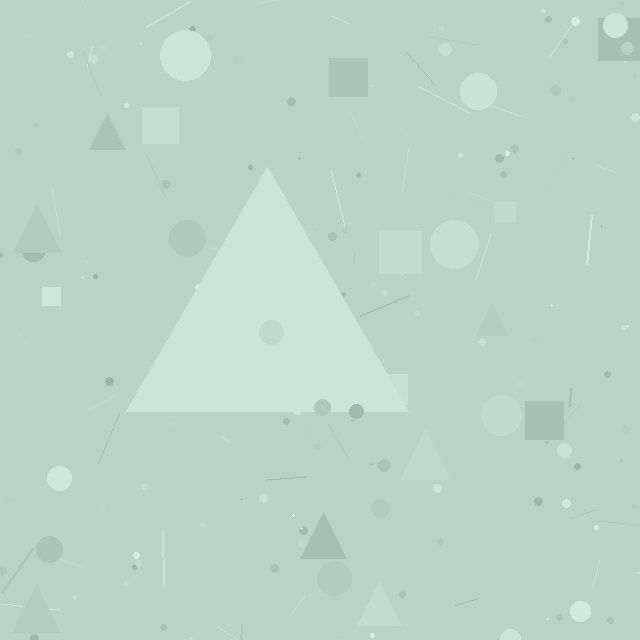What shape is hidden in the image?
A triangle is hidden in the image.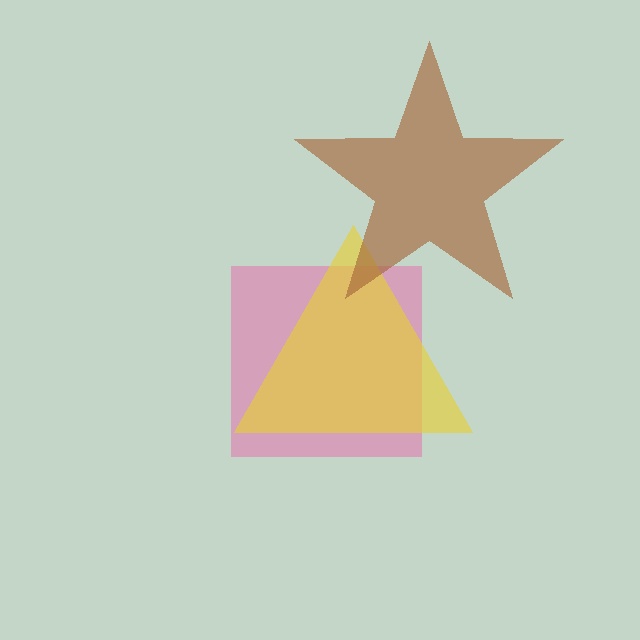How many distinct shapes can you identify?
There are 3 distinct shapes: a pink square, a yellow triangle, a brown star.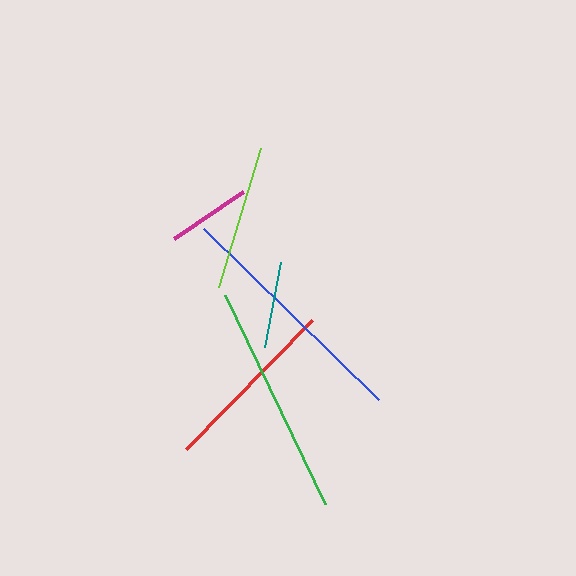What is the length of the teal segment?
The teal segment is approximately 87 pixels long.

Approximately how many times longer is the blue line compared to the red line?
The blue line is approximately 1.4 times the length of the red line.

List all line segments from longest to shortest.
From longest to shortest: blue, green, red, lime, teal, magenta.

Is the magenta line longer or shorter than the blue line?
The blue line is longer than the magenta line.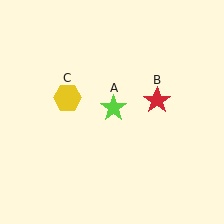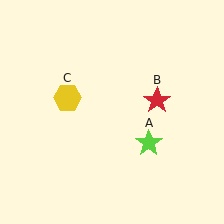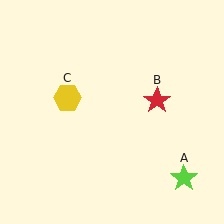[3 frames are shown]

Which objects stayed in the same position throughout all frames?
Red star (object B) and yellow hexagon (object C) remained stationary.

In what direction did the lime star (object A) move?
The lime star (object A) moved down and to the right.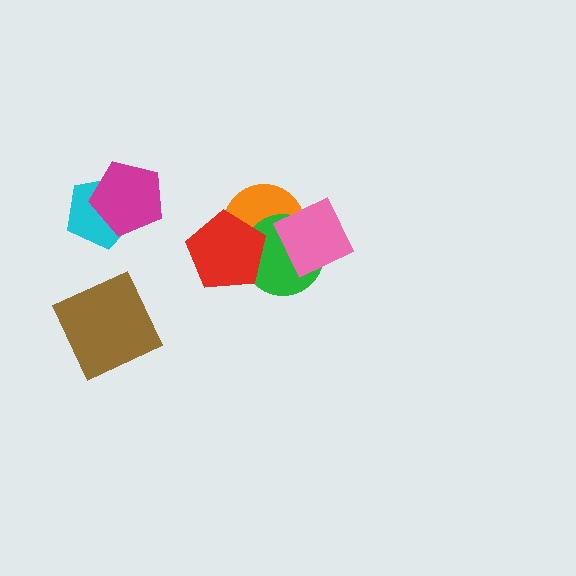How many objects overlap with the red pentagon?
2 objects overlap with the red pentagon.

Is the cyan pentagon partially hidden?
Yes, it is partially covered by another shape.